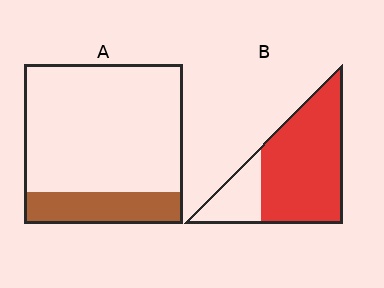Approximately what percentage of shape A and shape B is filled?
A is approximately 20% and B is approximately 75%.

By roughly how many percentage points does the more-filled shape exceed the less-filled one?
By roughly 55 percentage points (B over A).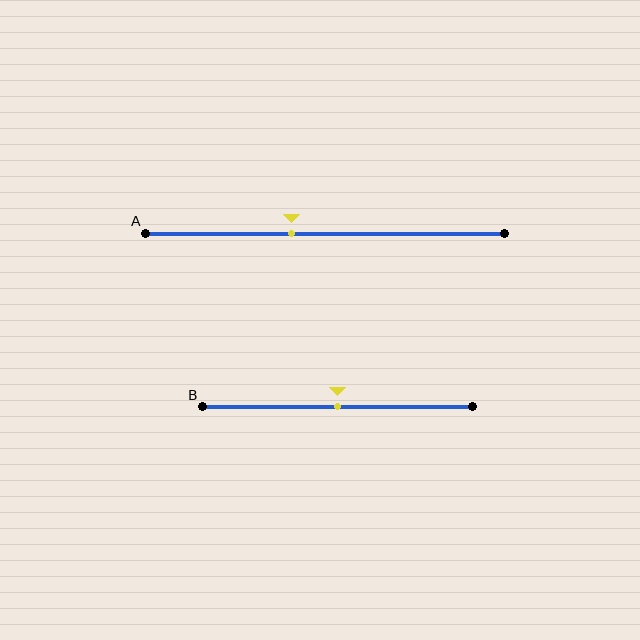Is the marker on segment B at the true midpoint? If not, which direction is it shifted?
Yes, the marker on segment B is at the true midpoint.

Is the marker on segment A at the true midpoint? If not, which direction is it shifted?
No, the marker on segment A is shifted to the left by about 9% of the segment length.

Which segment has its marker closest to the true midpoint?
Segment B has its marker closest to the true midpoint.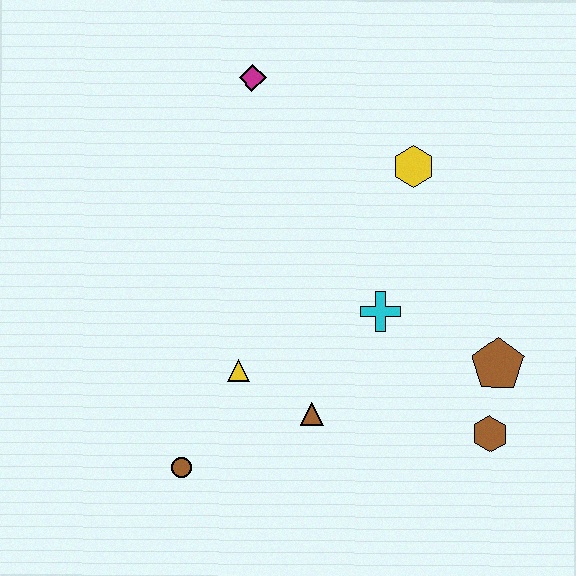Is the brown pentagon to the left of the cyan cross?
No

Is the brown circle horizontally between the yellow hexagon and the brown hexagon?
No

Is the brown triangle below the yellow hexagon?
Yes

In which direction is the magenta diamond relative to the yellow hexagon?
The magenta diamond is to the left of the yellow hexagon.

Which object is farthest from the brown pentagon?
The magenta diamond is farthest from the brown pentagon.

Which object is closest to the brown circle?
The yellow triangle is closest to the brown circle.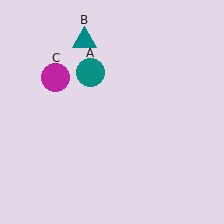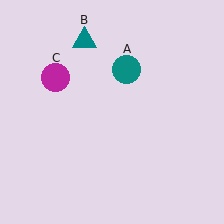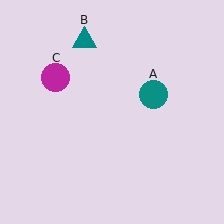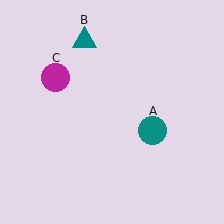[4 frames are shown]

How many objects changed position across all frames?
1 object changed position: teal circle (object A).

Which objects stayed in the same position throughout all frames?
Teal triangle (object B) and magenta circle (object C) remained stationary.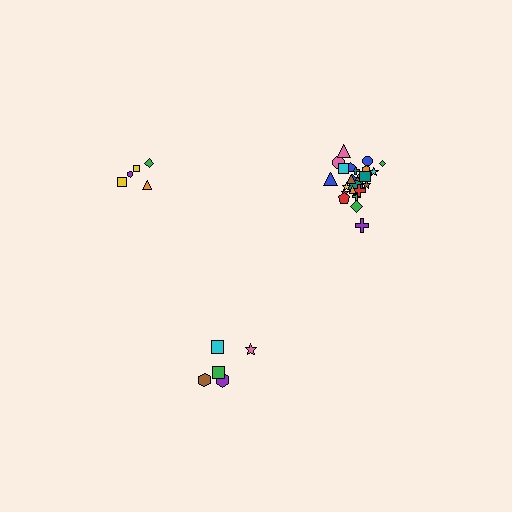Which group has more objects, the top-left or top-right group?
The top-right group.